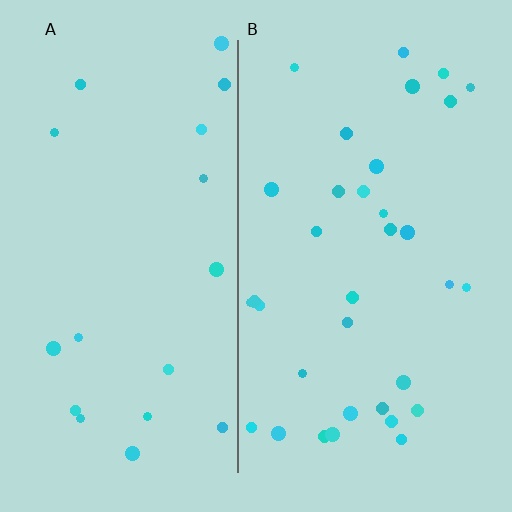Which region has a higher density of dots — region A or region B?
B (the right).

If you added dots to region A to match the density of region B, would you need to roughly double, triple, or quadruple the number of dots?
Approximately double.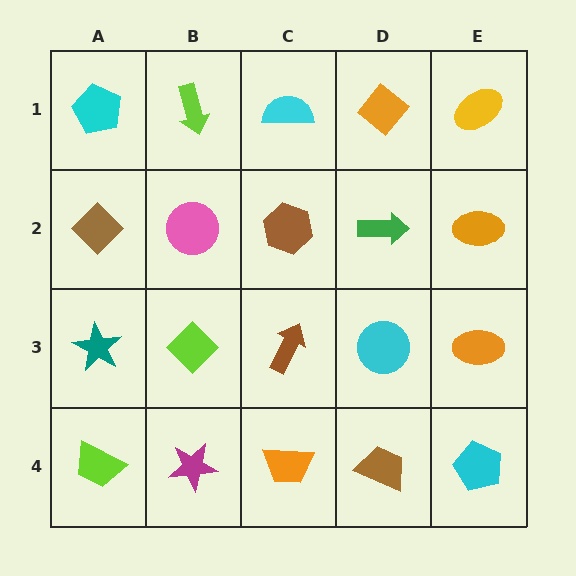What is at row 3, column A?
A teal star.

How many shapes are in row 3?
5 shapes.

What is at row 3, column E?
An orange ellipse.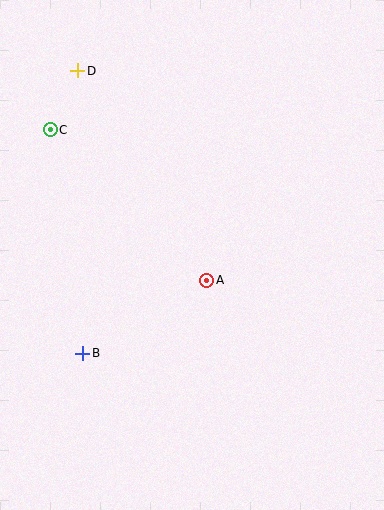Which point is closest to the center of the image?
Point A at (207, 280) is closest to the center.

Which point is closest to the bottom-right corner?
Point A is closest to the bottom-right corner.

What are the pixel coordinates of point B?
Point B is at (83, 353).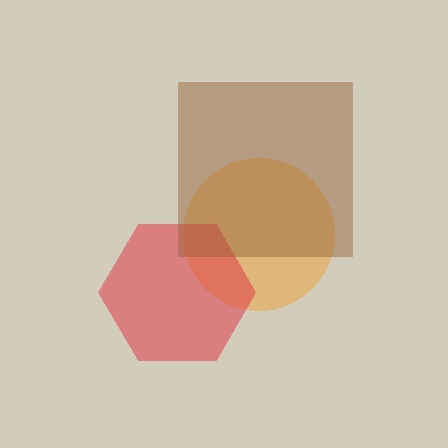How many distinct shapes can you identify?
There are 3 distinct shapes: an orange circle, a red hexagon, a brown square.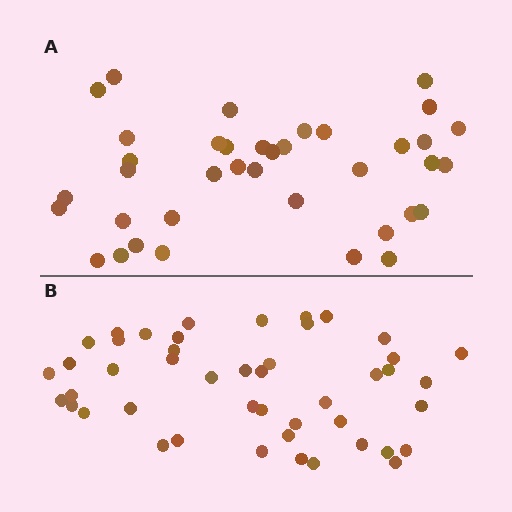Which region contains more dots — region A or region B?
Region B (the bottom region) has more dots.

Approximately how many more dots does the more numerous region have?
Region B has roughly 8 or so more dots than region A.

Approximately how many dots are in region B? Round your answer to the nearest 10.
About 50 dots. (The exact count is 46, which rounds to 50.)